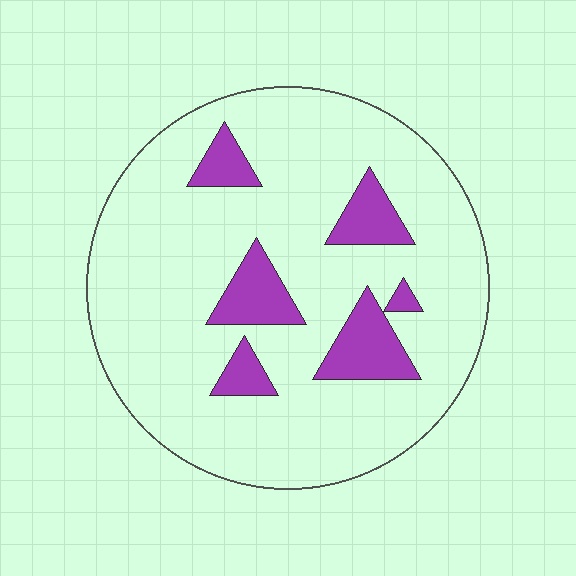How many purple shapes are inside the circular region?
6.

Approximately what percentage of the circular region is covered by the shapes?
Approximately 15%.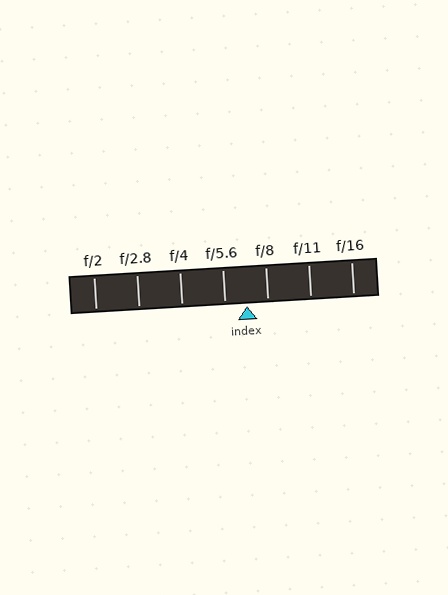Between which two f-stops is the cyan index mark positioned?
The index mark is between f/5.6 and f/8.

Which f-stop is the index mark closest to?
The index mark is closest to f/8.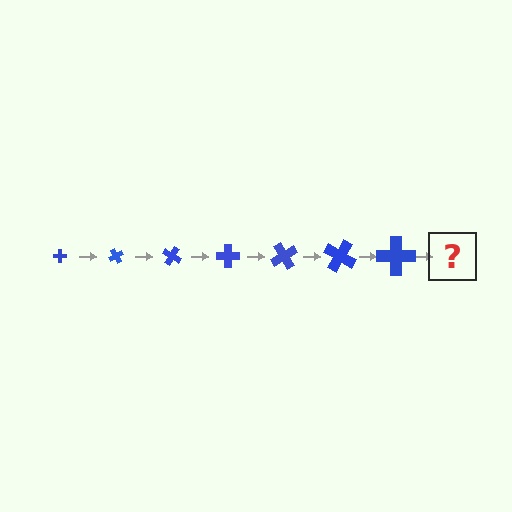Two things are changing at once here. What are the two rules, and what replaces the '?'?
The two rules are that the cross grows larger each step and it rotates 60 degrees each step. The '?' should be a cross, larger than the previous one and rotated 420 degrees from the start.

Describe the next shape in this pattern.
It should be a cross, larger than the previous one and rotated 420 degrees from the start.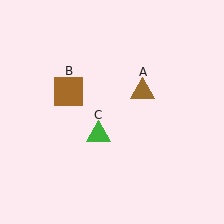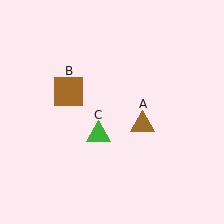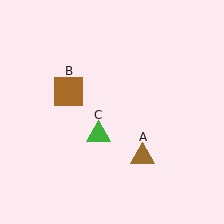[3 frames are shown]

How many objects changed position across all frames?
1 object changed position: brown triangle (object A).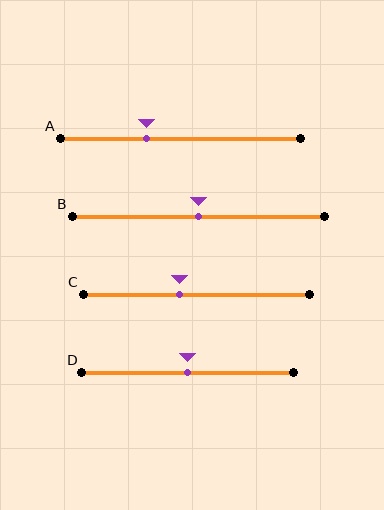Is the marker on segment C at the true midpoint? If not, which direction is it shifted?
No, the marker on segment C is shifted to the left by about 8% of the segment length.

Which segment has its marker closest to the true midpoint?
Segment B has its marker closest to the true midpoint.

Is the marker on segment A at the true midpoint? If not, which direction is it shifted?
No, the marker on segment A is shifted to the left by about 14% of the segment length.